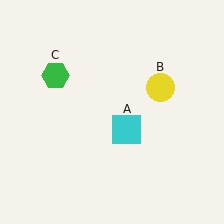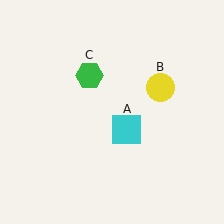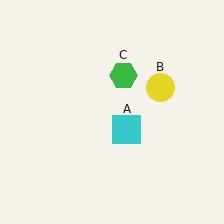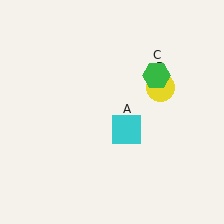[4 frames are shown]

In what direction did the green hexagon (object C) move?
The green hexagon (object C) moved right.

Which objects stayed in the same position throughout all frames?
Cyan square (object A) and yellow circle (object B) remained stationary.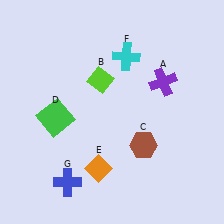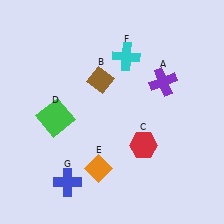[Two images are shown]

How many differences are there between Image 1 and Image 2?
There are 2 differences between the two images.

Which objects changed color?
B changed from lime to brown. C changed from brown to red.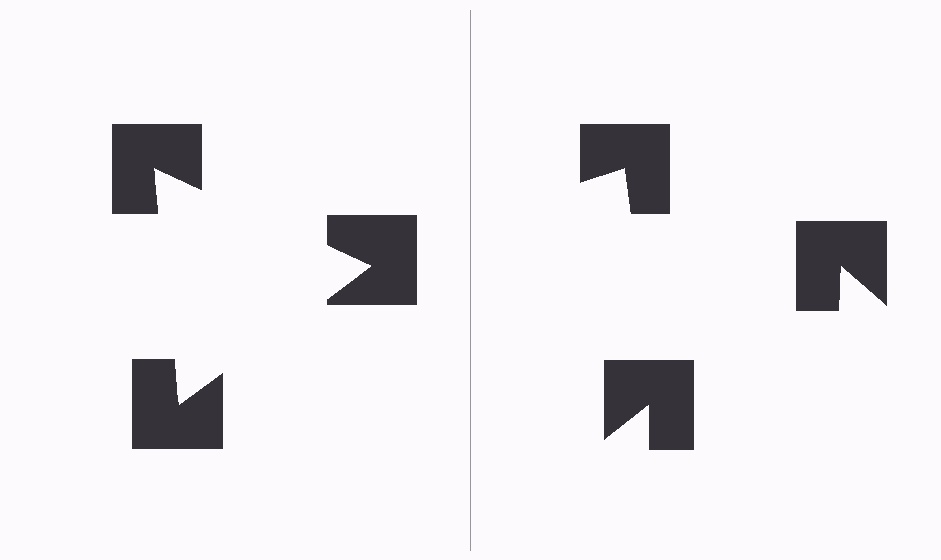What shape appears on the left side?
An illusory triangle.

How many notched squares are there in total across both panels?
6 — 3 on each side.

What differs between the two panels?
The notched squares are positioned identically on both sides; only the wedge orientations differ. On the left they align to a triangle; on the right they are misaligned.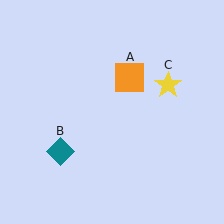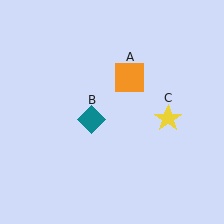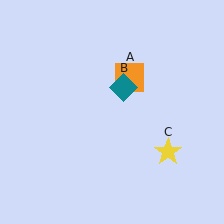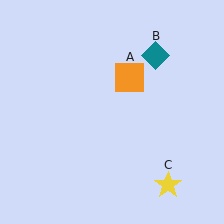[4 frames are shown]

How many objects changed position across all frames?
2 objects changed position: teal diamond (object B), yellow star (object C).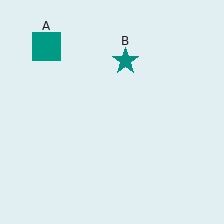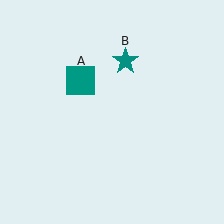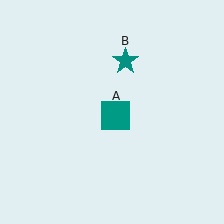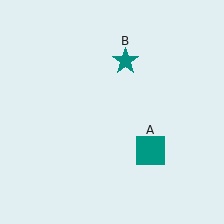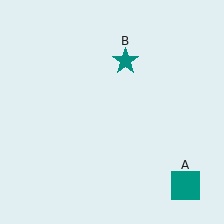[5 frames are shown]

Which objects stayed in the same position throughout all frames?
Teal star (object B) remained stationary.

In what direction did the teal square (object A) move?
The teal square (object A) moved down and to the right.